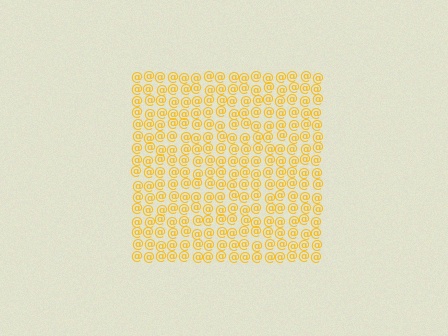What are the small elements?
The small elements are at signs.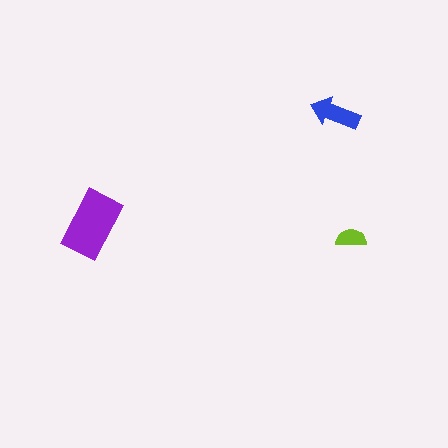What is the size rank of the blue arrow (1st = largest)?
2nd.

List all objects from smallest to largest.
The lime semicircle, the blue arrow, the purple rectangle.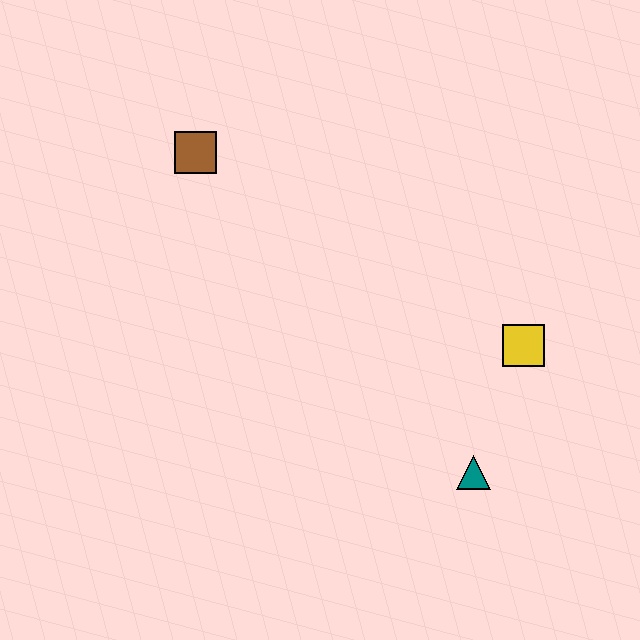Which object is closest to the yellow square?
The teal triangle is closest to the yellow square.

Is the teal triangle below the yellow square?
Yes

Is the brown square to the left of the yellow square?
Yes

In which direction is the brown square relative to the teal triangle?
The brown square is above the teal triangle.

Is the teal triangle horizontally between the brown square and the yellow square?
Yes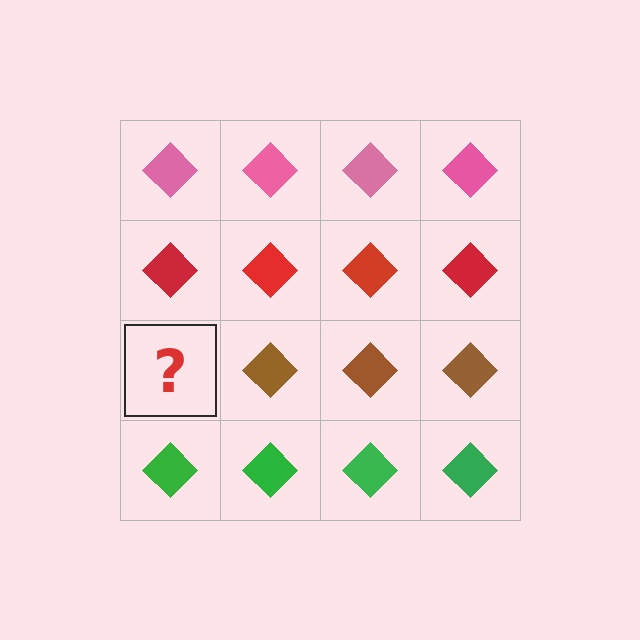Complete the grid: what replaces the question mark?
The question mark should be replaced with a brown diamond.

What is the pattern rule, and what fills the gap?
The rule is that each row has a consistent color. The gap should be filled with a brown diamond.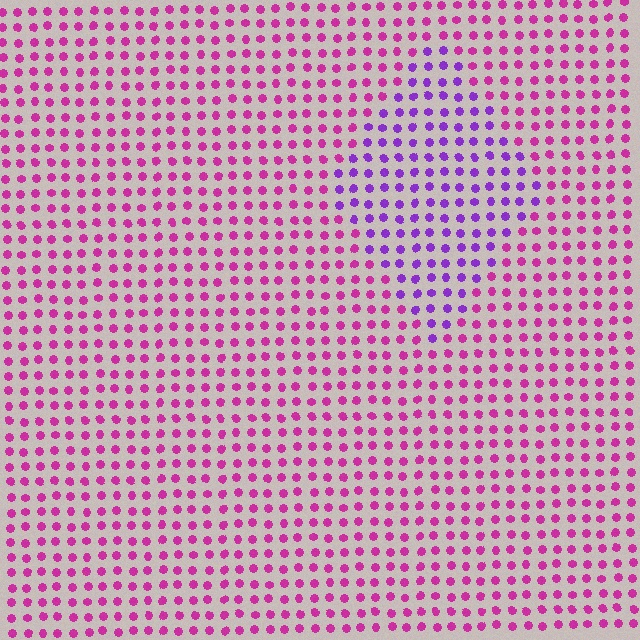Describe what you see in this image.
The image is filled with small magenta elements in a uniform arrangement. A diamond-shaped region is visible where the elements are tinted to a slightly different hue, forming a subtle color boundary.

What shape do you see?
I see a diamond.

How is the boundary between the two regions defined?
The boundary is defined purely by a slight shift in hue (about 41 degrees). Spacing, size, and orientation are identical on both sides.